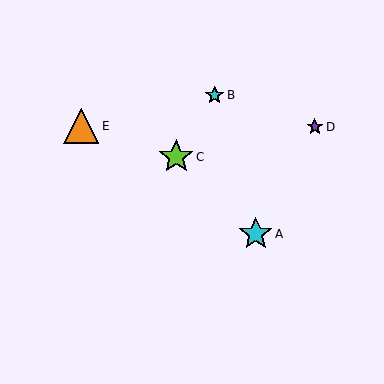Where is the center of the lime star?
The center of the lime star is at (176, 157).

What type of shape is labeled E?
Shape E is an orange triangle.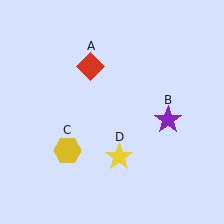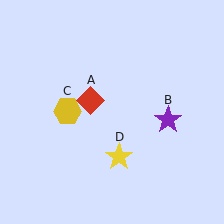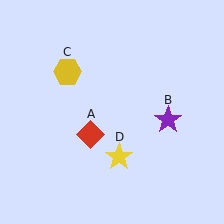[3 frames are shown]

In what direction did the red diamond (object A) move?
The red diamond (object A) moved down.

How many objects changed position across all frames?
2 objects changed position: red diamond (object A), yellow hexagon (object C).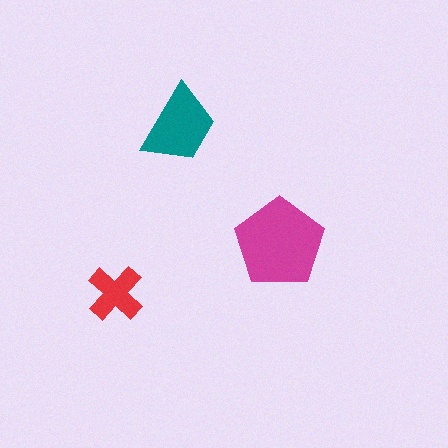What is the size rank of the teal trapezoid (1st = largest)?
2nd.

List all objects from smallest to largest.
The red cross, the teal trapezoid, the magenta pentagon.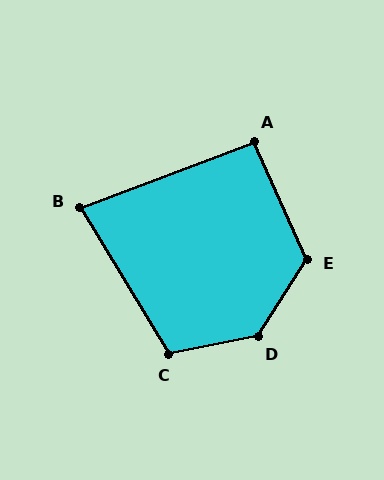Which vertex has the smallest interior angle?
B, at approximately 80 degrees.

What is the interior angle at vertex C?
Approximately 110 degrees (obtuse).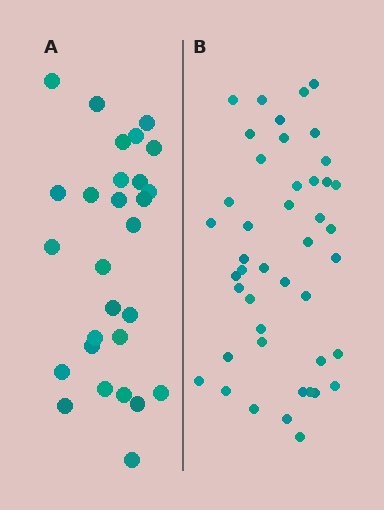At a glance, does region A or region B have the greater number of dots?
Region B (the right region) has more dots.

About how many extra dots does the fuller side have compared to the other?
Region B has approximately 15 more dots than region A.